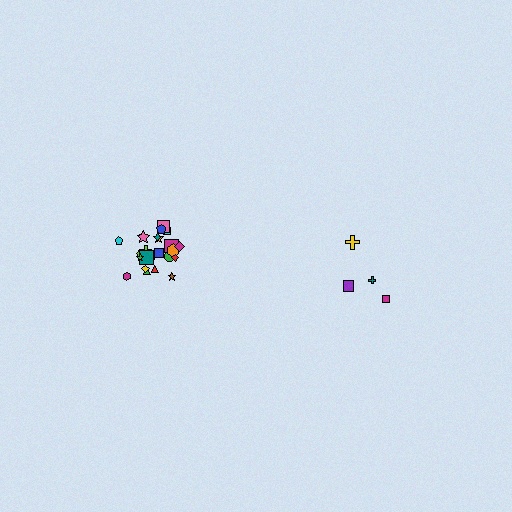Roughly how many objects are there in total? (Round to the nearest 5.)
Roughly 30 objects in total.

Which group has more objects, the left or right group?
The left group.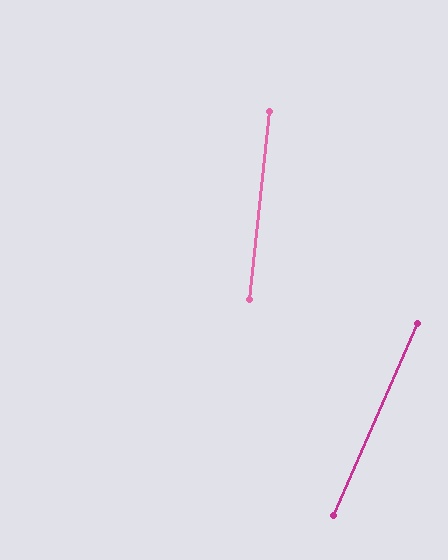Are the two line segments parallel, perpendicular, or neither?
Neither parallel nor perpendicular — they differ by about 18°.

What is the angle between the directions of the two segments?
Approximately 18 degrees.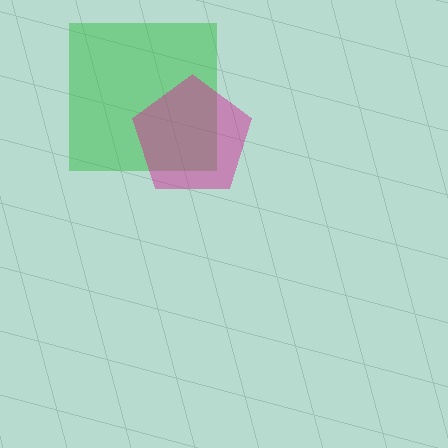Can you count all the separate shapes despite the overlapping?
Yes, there are 2 separate shapes.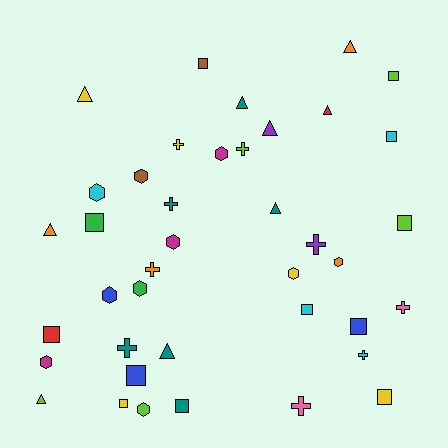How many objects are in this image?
There are 40 objects.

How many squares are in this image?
There are 12 squares.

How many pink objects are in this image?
There are 2 pink objects.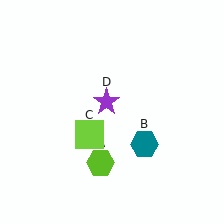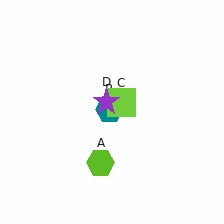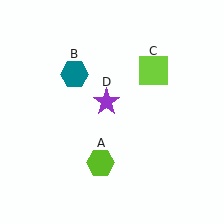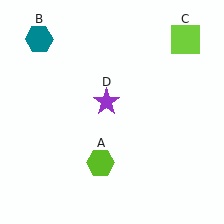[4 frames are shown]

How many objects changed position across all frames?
2 objects changed position: teal hexagon (object B), lime square (object C).